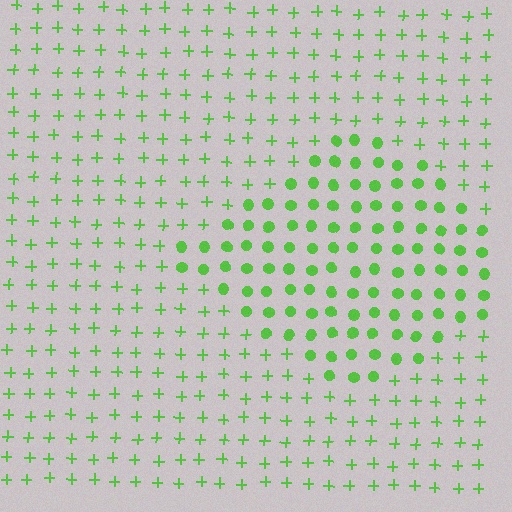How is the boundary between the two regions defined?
The boundary is defined by a change in element shape: circles inside vs. plus signs outside. All elements share the same color and spacing.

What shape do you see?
I see a diamond.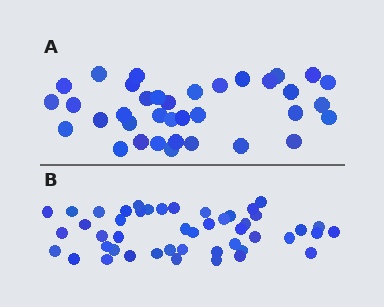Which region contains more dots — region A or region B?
Region B (the bottom region) has more dots.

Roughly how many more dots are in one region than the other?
Region B has roughly 12 or so more dots than region A.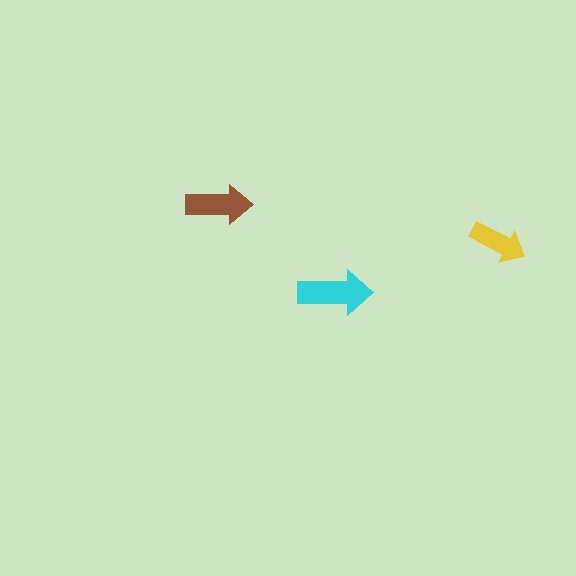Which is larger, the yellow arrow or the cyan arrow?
The cyan one.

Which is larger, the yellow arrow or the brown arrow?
The brown one.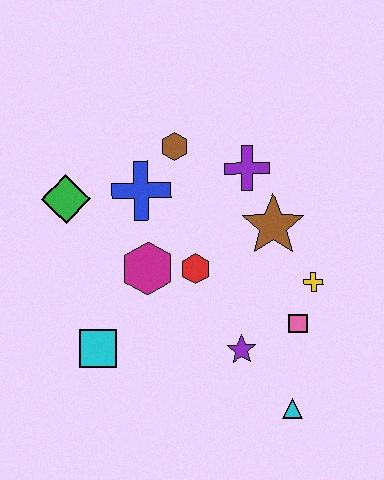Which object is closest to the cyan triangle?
The purple star is closest to the cyan triangle.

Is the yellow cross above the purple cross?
No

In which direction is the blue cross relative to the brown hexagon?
The blue cross is below the brown hexagon.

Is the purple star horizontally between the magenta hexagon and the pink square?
Yes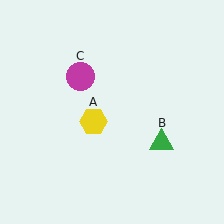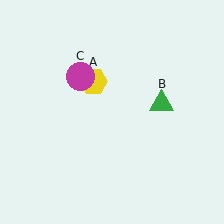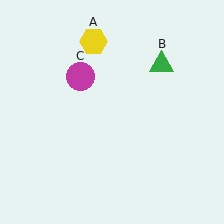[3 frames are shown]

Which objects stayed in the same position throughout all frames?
Magenta circle (object C) remained stationary.